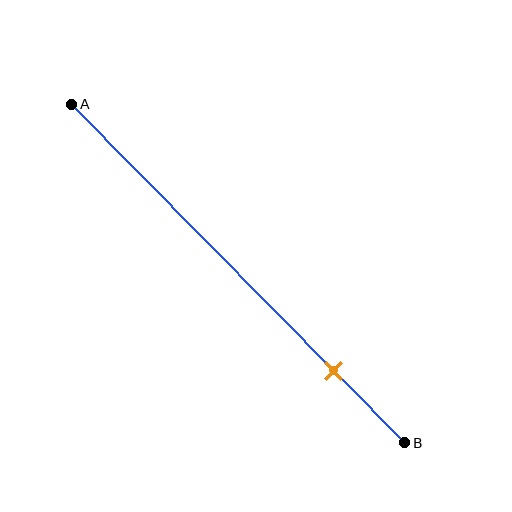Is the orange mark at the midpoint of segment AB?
No, the mark is at about 80% from A, not at the 50% midpoint.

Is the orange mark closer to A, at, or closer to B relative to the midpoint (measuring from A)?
The orange mark is closer to point B than the midpoint of segment AB.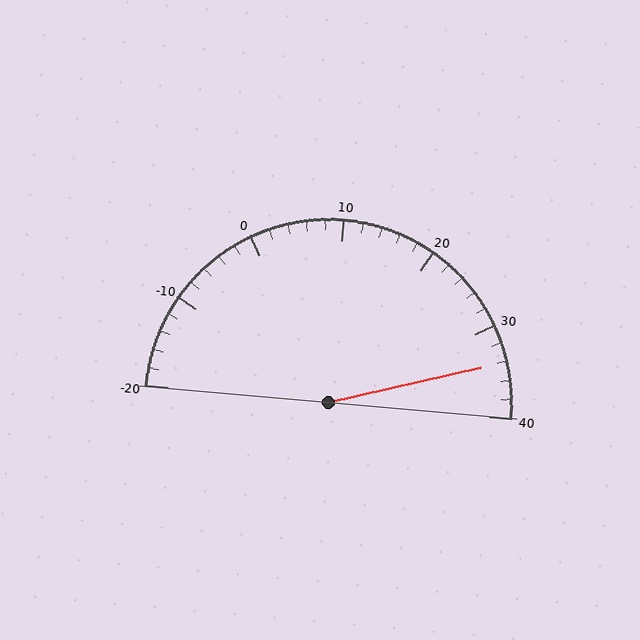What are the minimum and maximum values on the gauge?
The gauge ranges from -20 to 40.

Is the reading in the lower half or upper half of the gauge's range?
The reading is in the upper half of the range (-20 to 40).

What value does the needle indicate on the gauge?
The needle indicates approximately 34.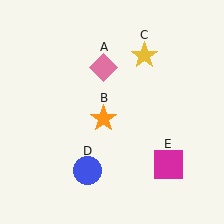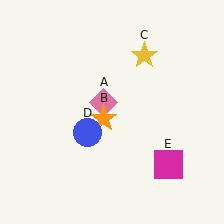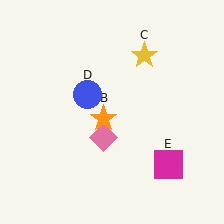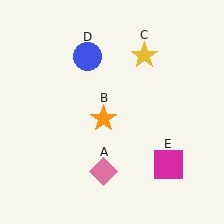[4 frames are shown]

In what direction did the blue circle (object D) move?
The blue circle (object D) moved up.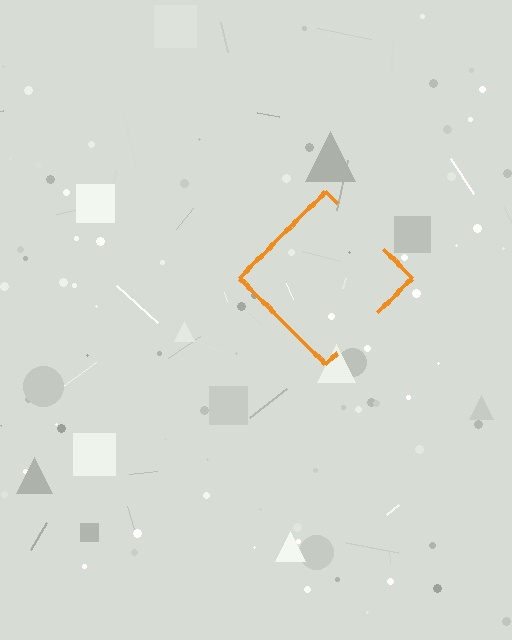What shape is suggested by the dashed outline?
The dashed outline suggests a diamond.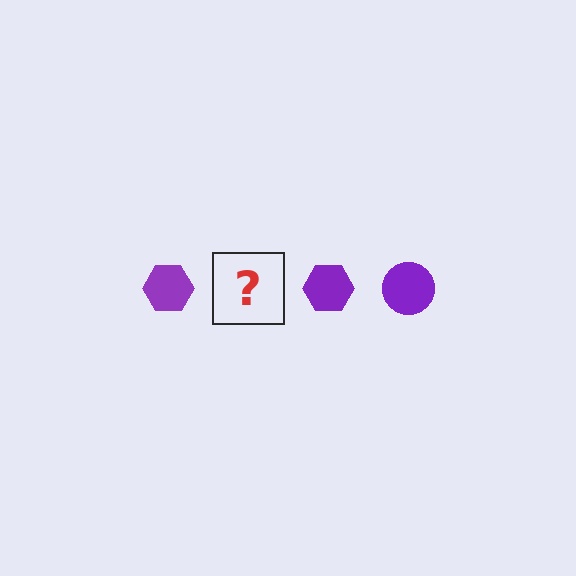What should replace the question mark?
The question mark should be replaced with a purple circle.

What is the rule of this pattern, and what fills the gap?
The rule is that the pattern cycles through hexagon, circle shapes in purple. The gap should be filled with a purple circle.